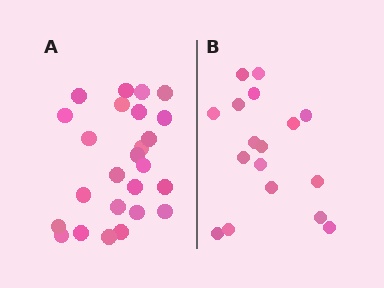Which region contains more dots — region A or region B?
Region A (the left region) has more dots.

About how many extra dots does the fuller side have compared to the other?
Region A has roughly 8 or so more dots than region B.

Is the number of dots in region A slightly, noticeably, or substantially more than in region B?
Region A has substantially more. The ratio is roughly 1.5 to 1.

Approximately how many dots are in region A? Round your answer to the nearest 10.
About 20 dots. (The exact count is 25, which rounds to 20.)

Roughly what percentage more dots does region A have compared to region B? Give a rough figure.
About 45% more.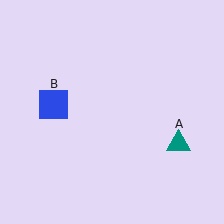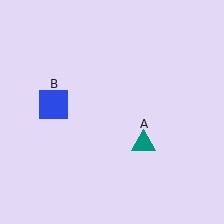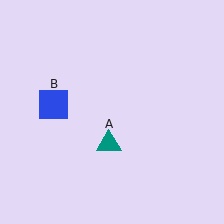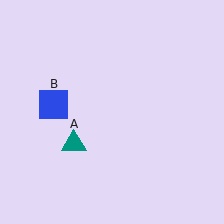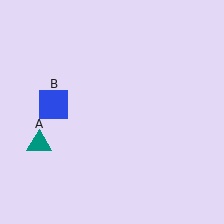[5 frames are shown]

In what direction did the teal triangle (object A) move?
The teal triangle (object A) moved left.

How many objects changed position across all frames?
1 object changed position: teal triangle (object A).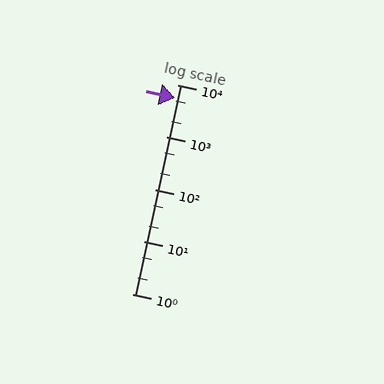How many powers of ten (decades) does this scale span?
The scale spans 4 decades, from 1 to 10000.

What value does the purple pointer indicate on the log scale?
The pointer indicates approximately 5700.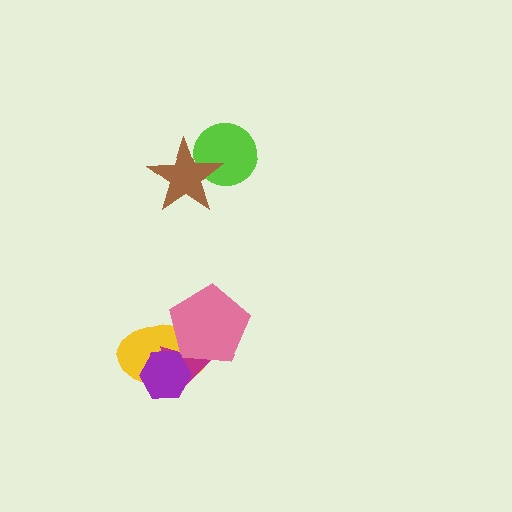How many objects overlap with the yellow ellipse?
3 objects overlap with the yellow ellipse.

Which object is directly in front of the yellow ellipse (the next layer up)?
The magenta triangle is directly in front of the yellow ellipse.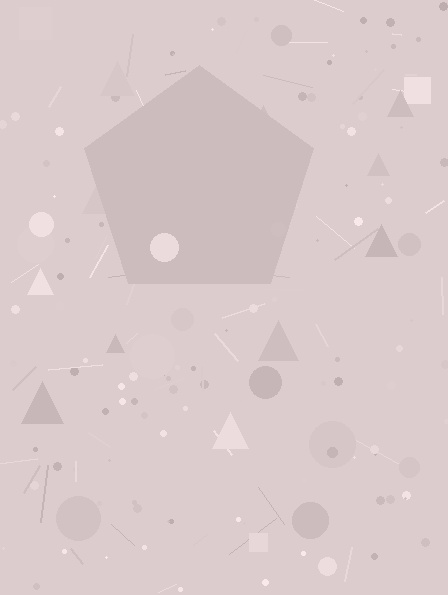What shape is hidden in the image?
A pentagon is hidden in the image.